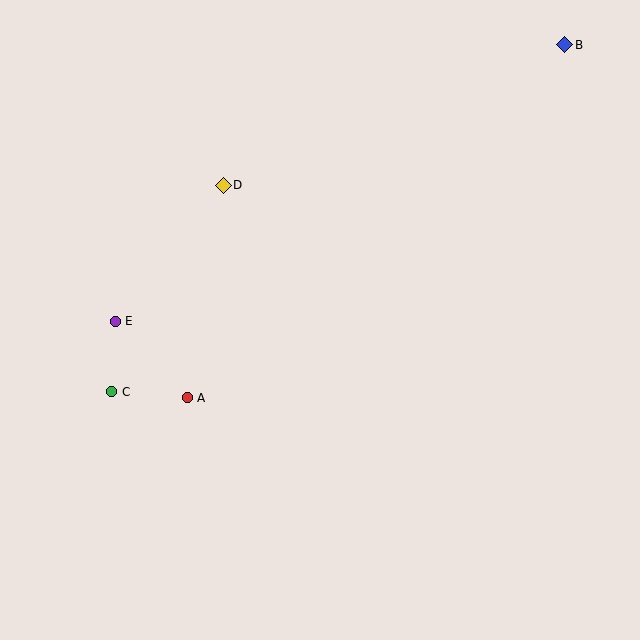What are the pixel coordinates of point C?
Point C is at (112, 392).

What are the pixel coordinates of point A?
Point A is at (187, 398).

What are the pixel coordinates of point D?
Point D is at (223, 185).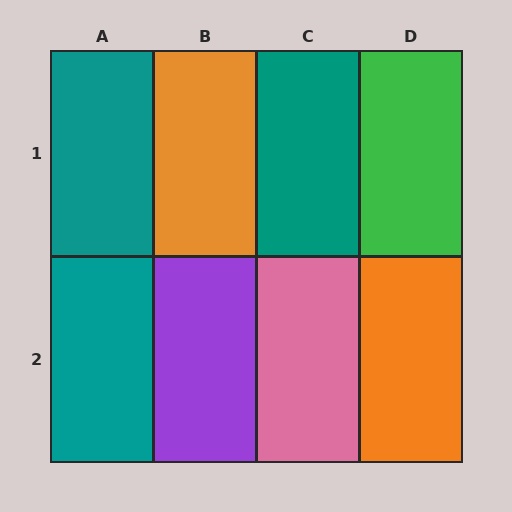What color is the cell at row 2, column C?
Pink.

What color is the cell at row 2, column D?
Orange.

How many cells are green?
1 cell is green.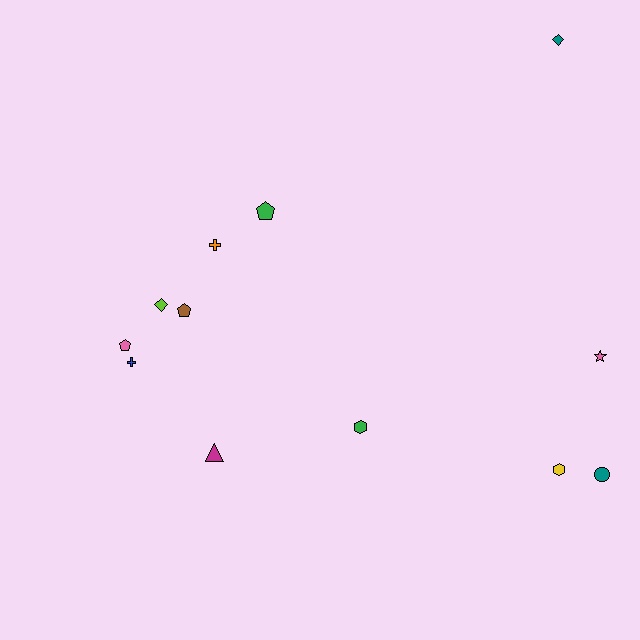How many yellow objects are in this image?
There is 1 yellow object.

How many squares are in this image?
There are no squares.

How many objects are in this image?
There are 12 objects.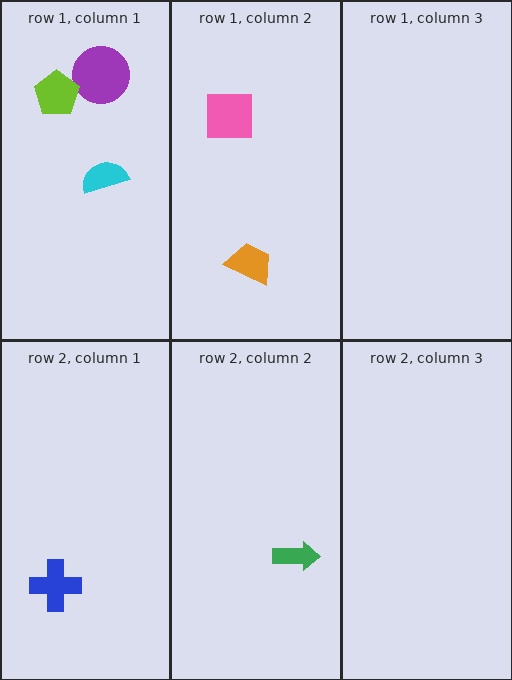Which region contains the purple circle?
The row 1, column 1 region.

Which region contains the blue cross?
The row 2, column 1 region.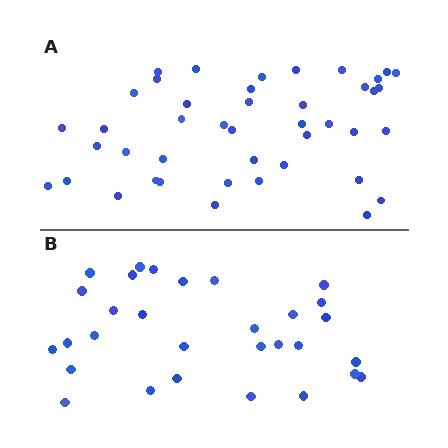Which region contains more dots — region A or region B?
Region A (the top region) has more dots.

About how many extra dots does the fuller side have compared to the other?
Region A has approximately 15 more dots than region B.